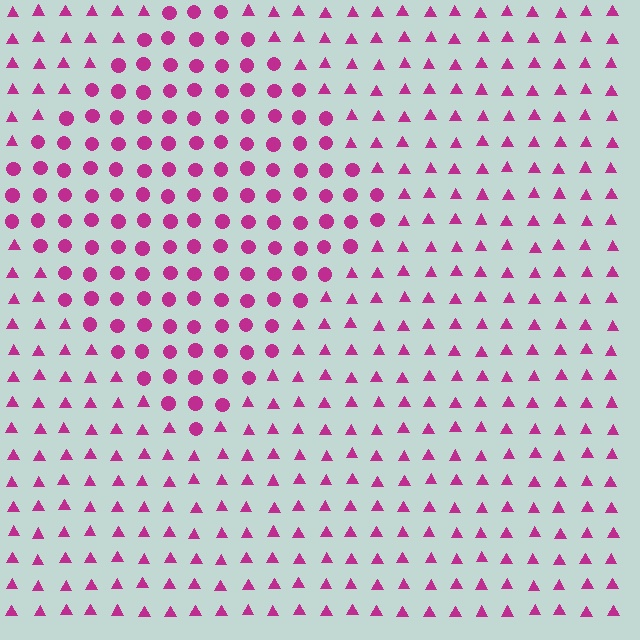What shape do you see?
I see a diamond.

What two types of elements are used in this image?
The image uses circles inside the diamond region and triangles outside it.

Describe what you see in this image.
The image is filled with small magenta elements arranged in a uniform grid. A diamond-shaped region contains circles, while the surrounding area contains triangles. The boundary is defined purely by the change in element shape.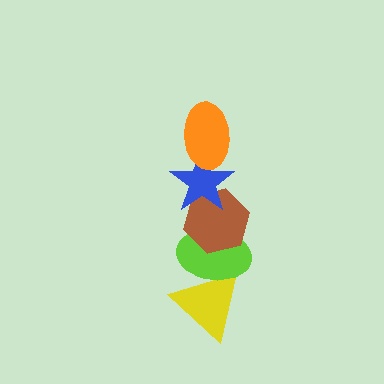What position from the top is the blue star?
The blue star is 2nd from the top.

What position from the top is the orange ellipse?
The orange ellipse is 1st from the top.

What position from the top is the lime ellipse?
The lime ellipse is 4th from the top.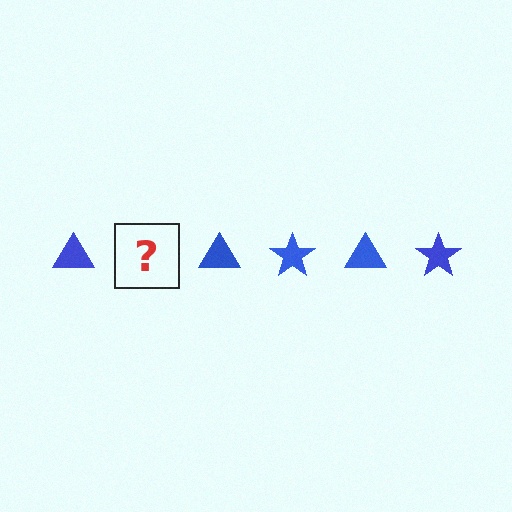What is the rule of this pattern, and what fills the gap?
The rule is that the pattern cycles through triangle, star shapes in blue. The gap should be filled with a blue star.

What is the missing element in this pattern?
The missing element is a blue star.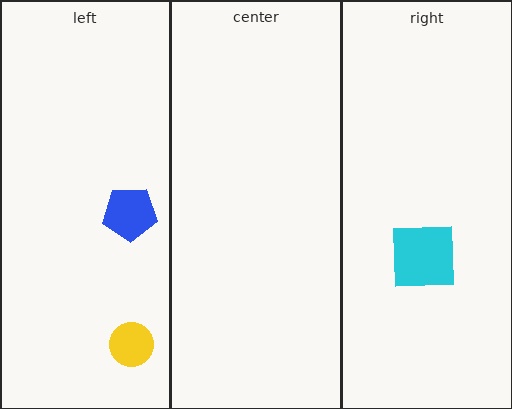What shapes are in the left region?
The blue pentagon, the yellow circle.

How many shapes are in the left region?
2.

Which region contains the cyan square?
The right region.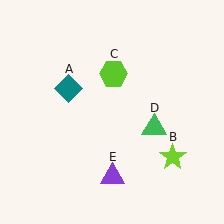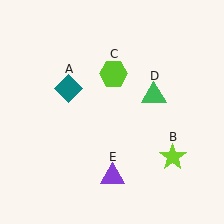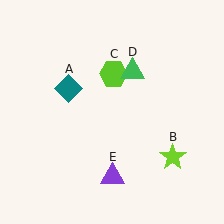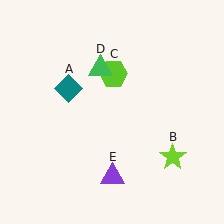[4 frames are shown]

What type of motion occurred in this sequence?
The green triangle (object D) rotated counterclockwise around the center of the scene.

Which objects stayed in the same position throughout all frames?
Teal diamond (object A) and lime star (object B) and lime hexagon (object C) and purple triangle (object E) remained stationary.